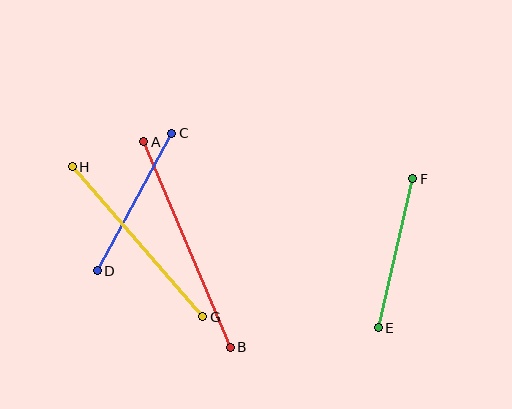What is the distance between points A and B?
The distance is approximately 223 pixels.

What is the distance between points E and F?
The distance is approximately 153 pixels.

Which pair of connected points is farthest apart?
Points A and B are farthest apart.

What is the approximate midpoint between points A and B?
The midpoint is at approximately (187, 245) pixels.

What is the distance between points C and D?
The distance is approximately 157 pixels.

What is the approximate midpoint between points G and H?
The midpoint is at approximately (137, 242) pixels.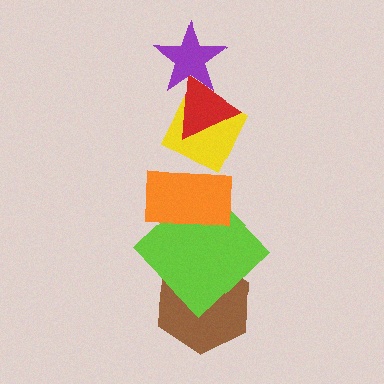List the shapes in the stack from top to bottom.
From top to bottom: the purple star, the red triangle, the yellow diamond, the orange rectangle, the lime diamond, the brown hexagon.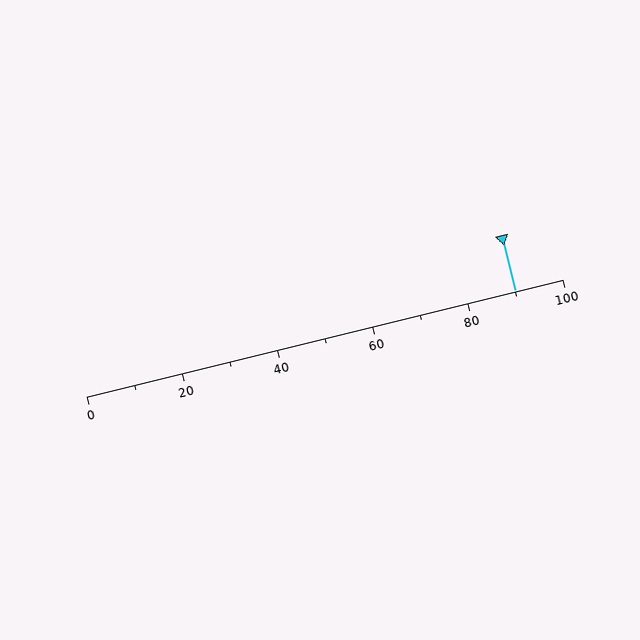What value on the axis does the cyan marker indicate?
The marker indicates approximately 90.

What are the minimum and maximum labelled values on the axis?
The axis runs from 0 to 100.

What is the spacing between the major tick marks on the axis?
The major ticks are spaced 20 apart.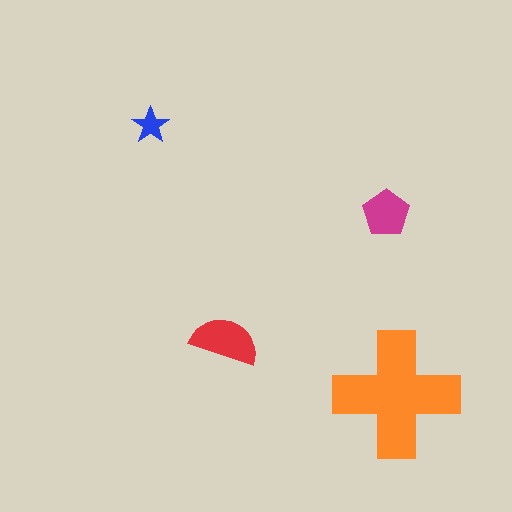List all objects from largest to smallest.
The orange cross, the red semicircle, the magenta pentagon, the blue star.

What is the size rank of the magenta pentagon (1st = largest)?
3rd.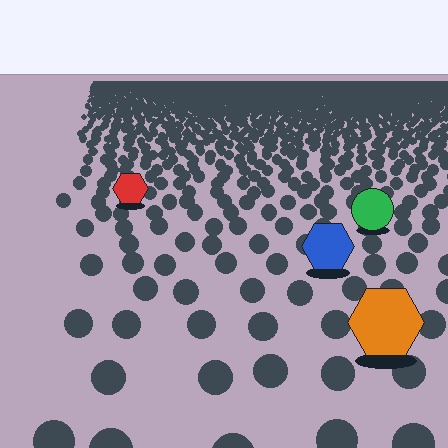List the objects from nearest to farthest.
From nearest to farthest: the orange hexagon, the blue hexagon, the green circle, the red hexagon.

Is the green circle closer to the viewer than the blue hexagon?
No. The blue hexagon is closer — you can tell from the texture gradient: the ground texture is coarser near it.